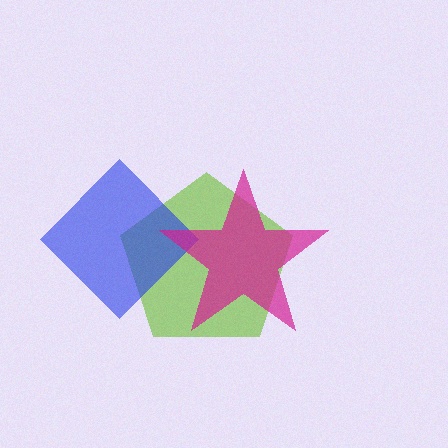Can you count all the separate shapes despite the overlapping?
Yes, there are 3 separate shapes.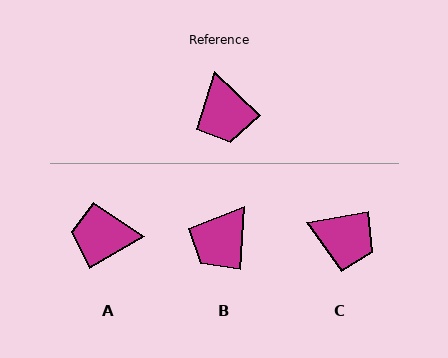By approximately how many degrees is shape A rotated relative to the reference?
Approximately 106 degrees clockwise.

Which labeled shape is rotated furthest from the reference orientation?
A, about 106 degrees away.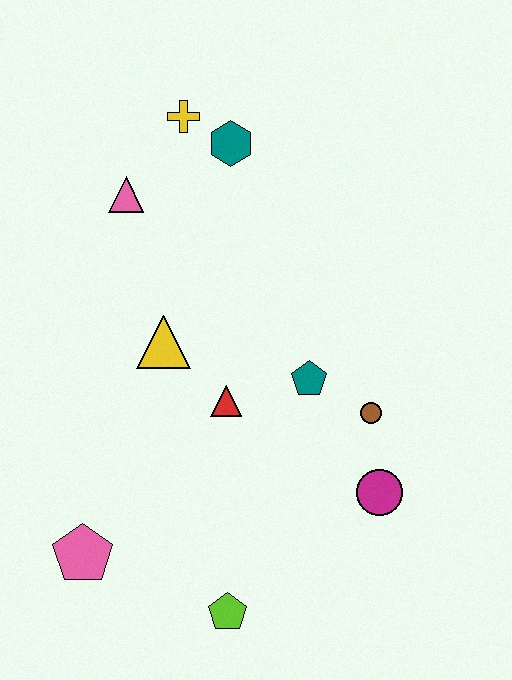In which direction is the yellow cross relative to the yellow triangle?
The yellow cross is above the yellow triangle.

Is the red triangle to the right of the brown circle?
No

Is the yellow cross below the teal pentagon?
No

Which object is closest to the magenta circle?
The brown circle is closest to the magenta circle.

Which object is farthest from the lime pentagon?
The yellow cross is farthest from the lime pentagon.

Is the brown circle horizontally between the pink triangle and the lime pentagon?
No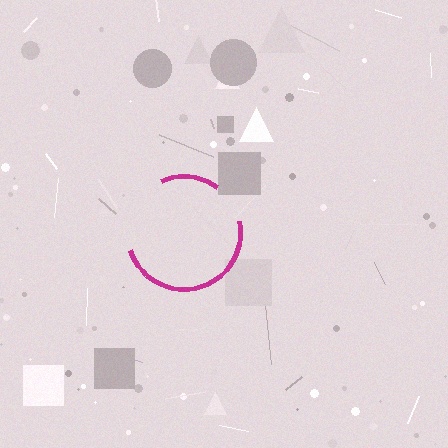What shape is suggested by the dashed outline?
The dashed outline suggests a circle.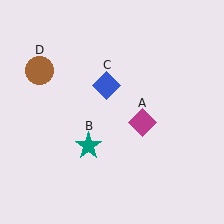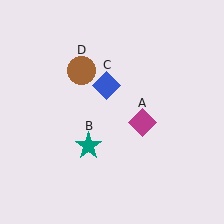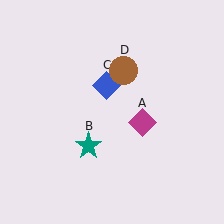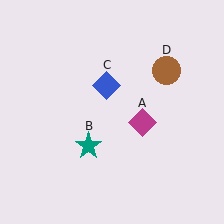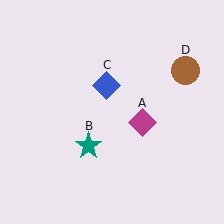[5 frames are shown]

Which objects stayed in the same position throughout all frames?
Magenta diamond (object A) and teal star (object B) and blue diamond (object C) remained stationary.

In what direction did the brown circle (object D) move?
The brown circle (object D) moved right.